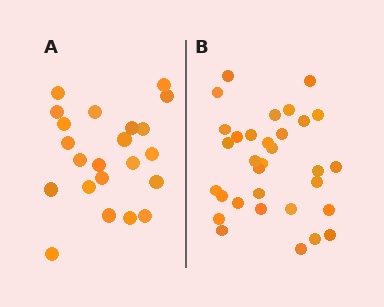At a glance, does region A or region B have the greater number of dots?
Region B (the right region) has more dots.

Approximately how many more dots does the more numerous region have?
Region B has roughly 10 or so more dots than region A.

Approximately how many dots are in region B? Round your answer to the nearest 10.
About 30 dots. (The exact count is 32, which rounds to 30.)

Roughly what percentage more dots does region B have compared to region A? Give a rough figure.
About 45% more.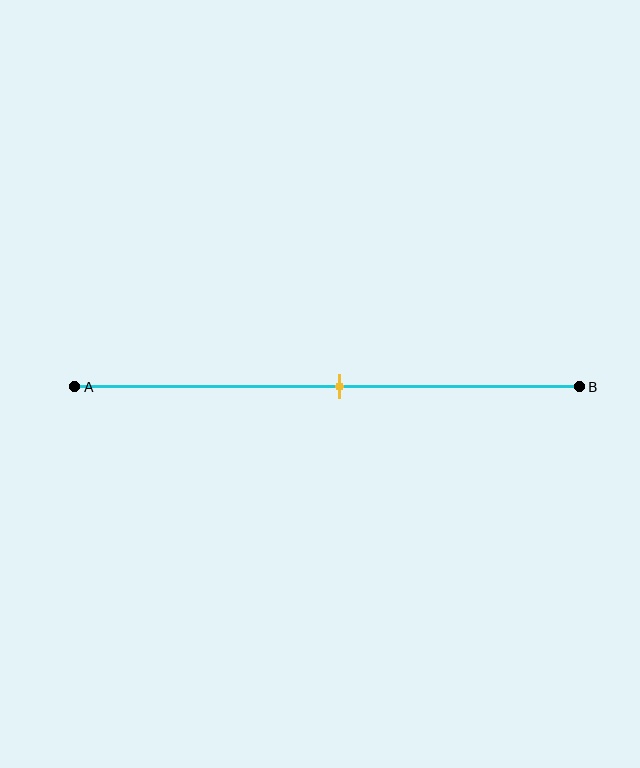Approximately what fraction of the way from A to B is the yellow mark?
The yellow mark is approximately 50% of the way from A to B.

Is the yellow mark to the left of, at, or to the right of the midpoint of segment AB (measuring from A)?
The yellow mark is approximately at the midpoint of segment AB.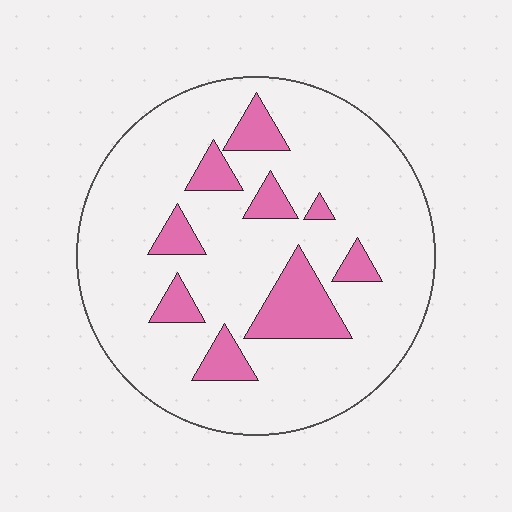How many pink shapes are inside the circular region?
9.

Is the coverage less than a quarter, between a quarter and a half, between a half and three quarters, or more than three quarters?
Less than a quarter.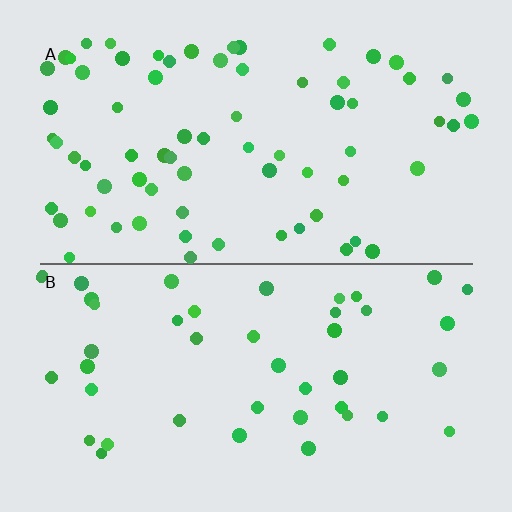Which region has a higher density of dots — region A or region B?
A (the top).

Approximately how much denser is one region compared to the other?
Approximately 1.6× — region A over region B.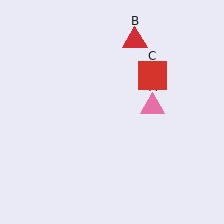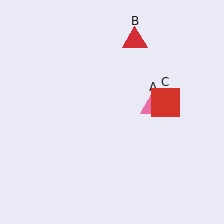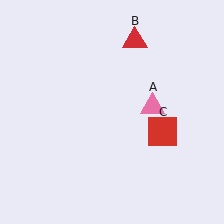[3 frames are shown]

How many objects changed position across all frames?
1 object changed position: red square (object C).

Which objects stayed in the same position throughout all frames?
Pink triangle (object A) and red triangle (object B) remained stationary.